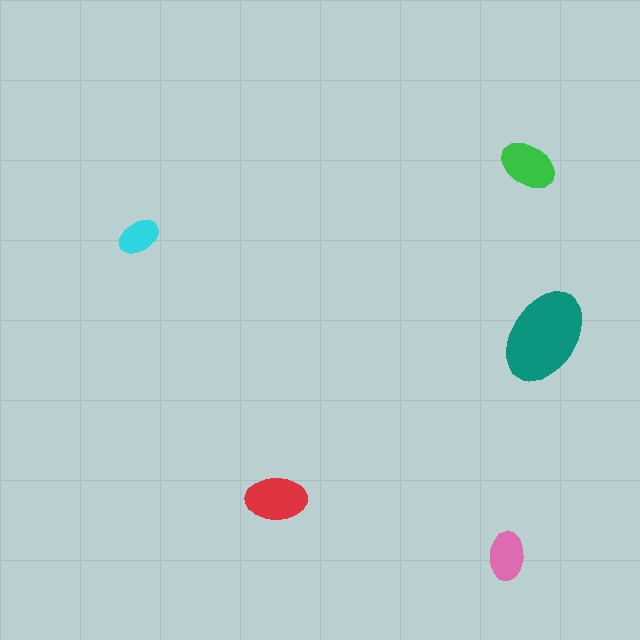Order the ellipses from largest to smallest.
the teal one, the red one, the green one, the pink one, the cyan one.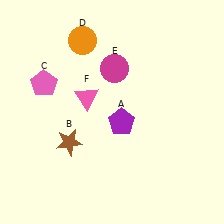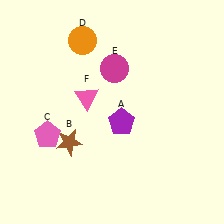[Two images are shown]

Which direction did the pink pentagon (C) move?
The pink pentagon (C) moved down.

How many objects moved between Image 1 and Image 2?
1 object moved between the two images.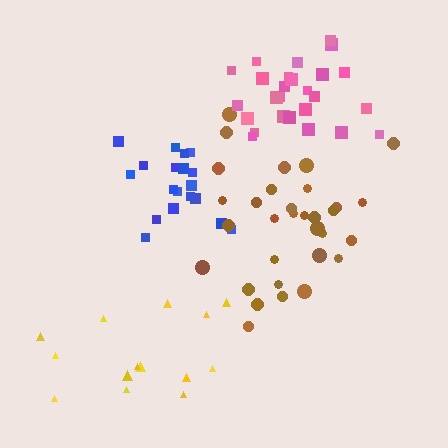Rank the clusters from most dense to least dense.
blue, pink, brown, yellow.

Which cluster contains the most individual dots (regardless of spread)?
Brown (32).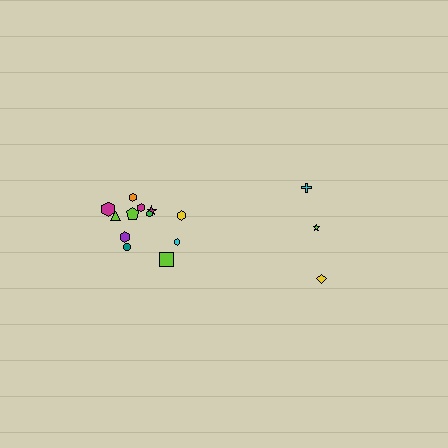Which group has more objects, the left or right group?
The left group.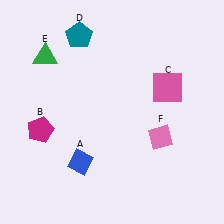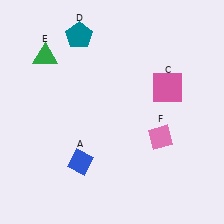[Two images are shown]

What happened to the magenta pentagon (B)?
The magenta pentagon (B) was removed in Image 2. It was in the bottom-left area of Image 1.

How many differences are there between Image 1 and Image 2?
There is 1 difference between the two images.